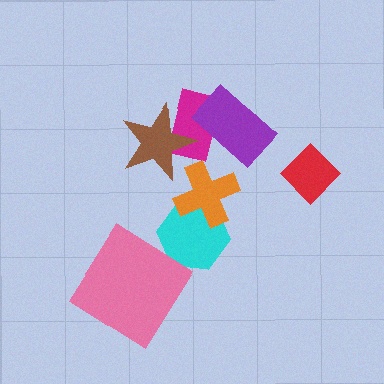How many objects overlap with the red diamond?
0 objects overlap with the red diamond.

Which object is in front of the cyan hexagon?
The orange cross is in front of the cyan hexagon.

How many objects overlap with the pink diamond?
0 objects overlap with the pink diamond.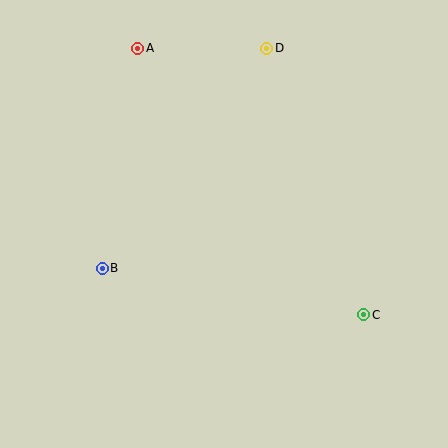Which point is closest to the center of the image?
Point B at (102, 268) is closest to the center.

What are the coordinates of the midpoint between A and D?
The midpoint between A and D is at (202, 48).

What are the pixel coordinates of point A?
Point A is at (138, 48).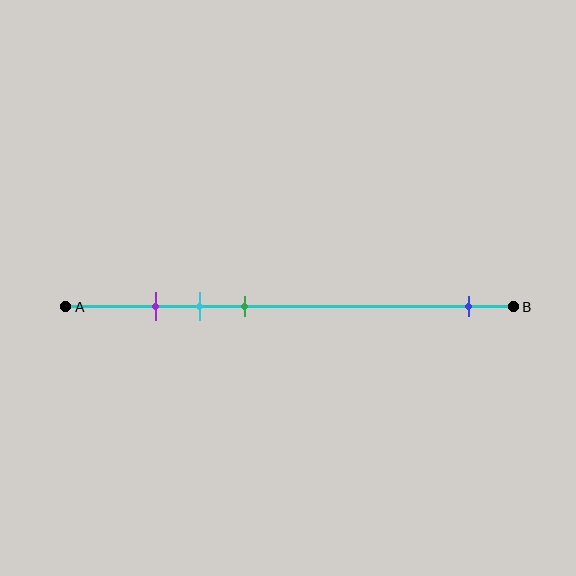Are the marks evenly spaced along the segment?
No, the marks are not evenly spaced.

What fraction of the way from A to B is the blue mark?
The blue mark is approximately 90% (0.9) of the way from A to B.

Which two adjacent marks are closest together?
The purple and cyan marks are the closest adjacent pair.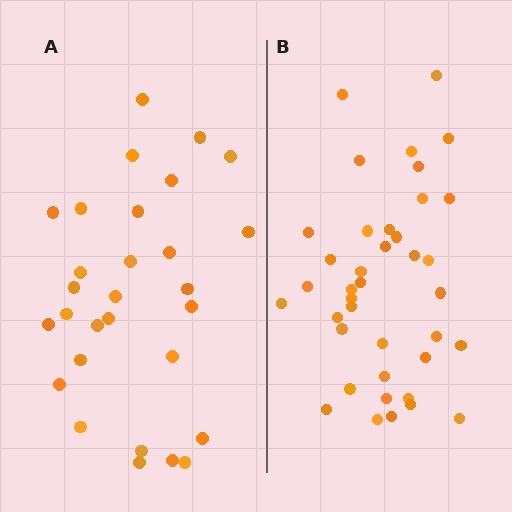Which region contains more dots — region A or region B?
Region B (the right region) has more dots.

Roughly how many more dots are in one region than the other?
Region B has roughly 10 or so more dots than region A.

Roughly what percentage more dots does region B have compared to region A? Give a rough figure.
About 35% more.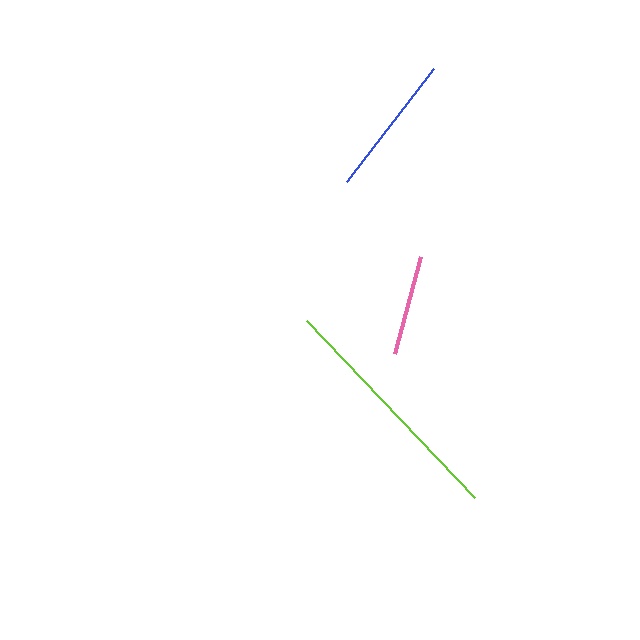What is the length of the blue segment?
The blue segment is approximately 143 pixels long.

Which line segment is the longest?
The lime line is the longest at approximately 244 pixels.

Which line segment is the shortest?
The pink line is the shortest at approximately 101 pixels.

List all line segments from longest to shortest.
From longest to shortest: lime, blue, pink.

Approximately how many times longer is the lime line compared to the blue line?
The lime line is approximately 1.7 times the length of the blue line.